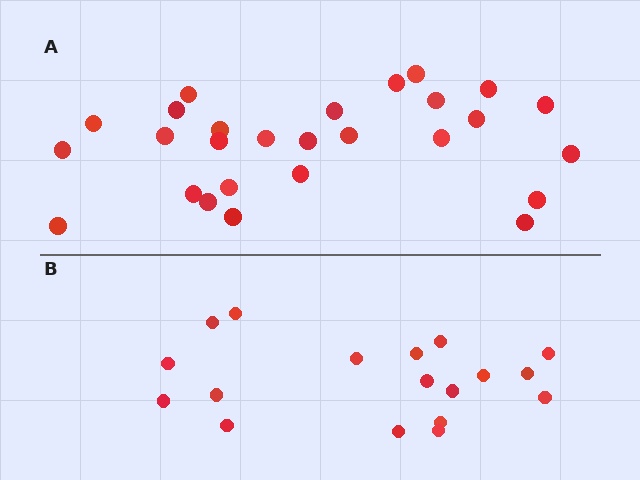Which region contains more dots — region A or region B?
Region A (the top region) has more dots.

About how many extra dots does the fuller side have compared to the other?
Region A has roughly 8 or so more dots than region B.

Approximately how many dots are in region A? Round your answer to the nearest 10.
About 30 dots. (The exact count is 27, which rounds to 30.)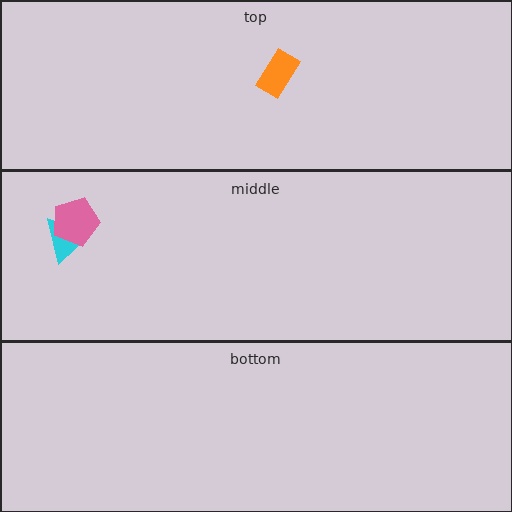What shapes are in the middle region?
The cyan triangle, the pink pentagon.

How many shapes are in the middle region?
2.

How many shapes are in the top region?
1.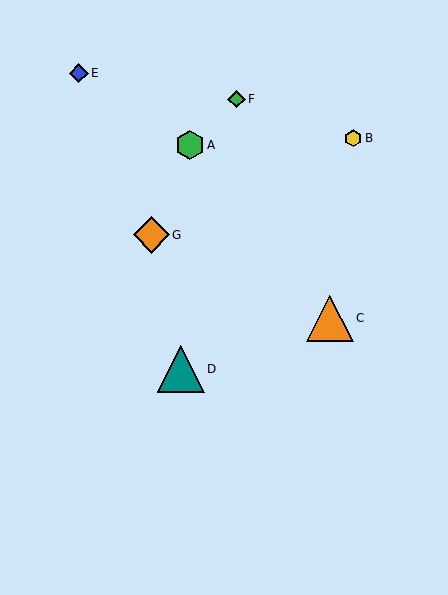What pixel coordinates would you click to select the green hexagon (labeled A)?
Click at (190, 145) to select the green hexagon A.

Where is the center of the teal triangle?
The center of the teal triangle is at (181, 369).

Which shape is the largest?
The teal triangle (labeled D) is the largest.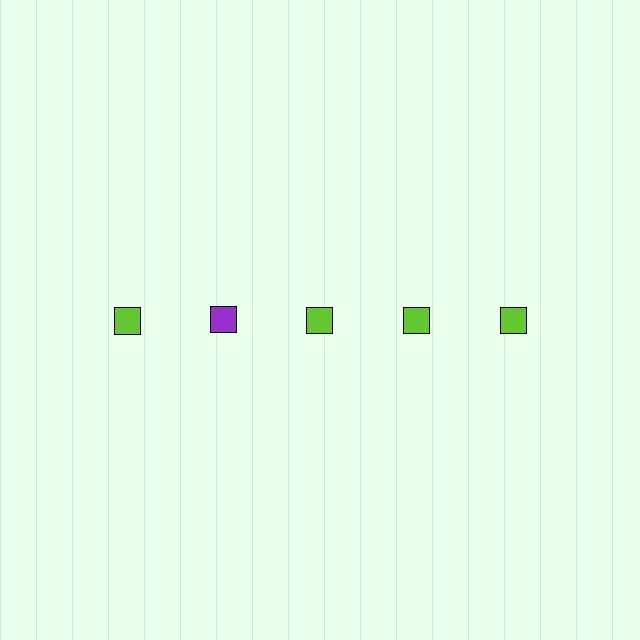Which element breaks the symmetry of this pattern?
The purple square in the top row, second from left column breaks the symmetry. All other shapes are lime squares.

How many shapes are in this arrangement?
There are 5 shapes arranged in a grid pattern.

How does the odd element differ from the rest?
It has a different color: purple instead of lime.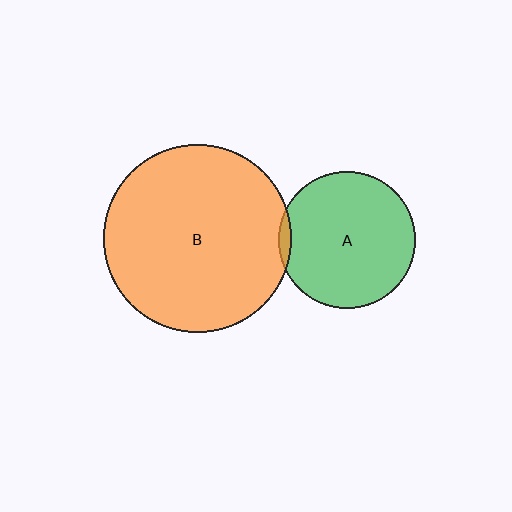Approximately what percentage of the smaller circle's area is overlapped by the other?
Approximately 5%.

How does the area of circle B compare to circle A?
Approximately 1.9 times.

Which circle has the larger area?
Circle B (orange).